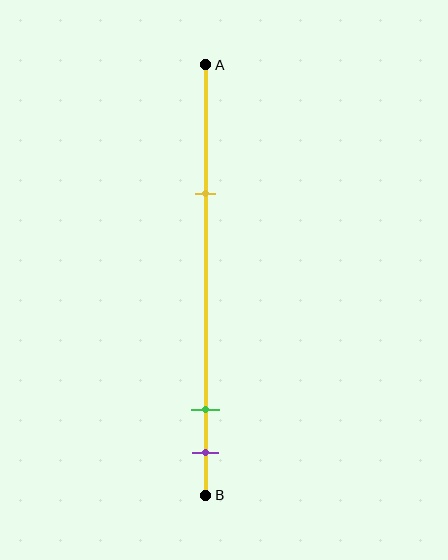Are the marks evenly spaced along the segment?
No, the marks are not evenly spaced.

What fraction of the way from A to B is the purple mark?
The purple mark is approximately 90% (0.9) of the way from A to B.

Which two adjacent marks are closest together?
The green and purple marks are the closest adjacent pair.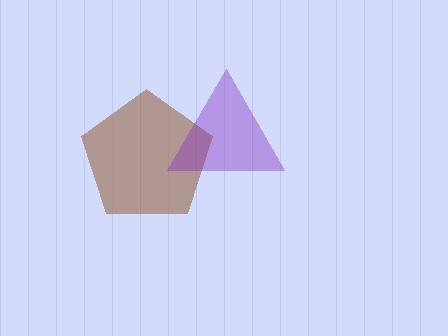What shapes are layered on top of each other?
The layered shapes are: a brown pentagon, a purple triangle.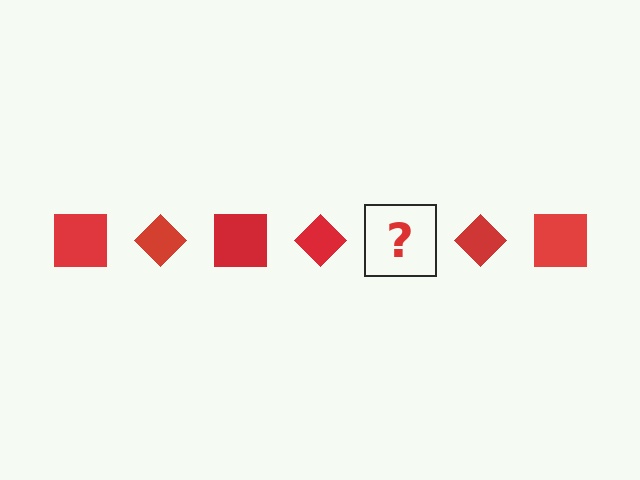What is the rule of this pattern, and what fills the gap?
The rule is that the pattern cycles through square, diamond shapes in red. The gap should be filled with a red square.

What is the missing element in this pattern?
The missing element is a red square.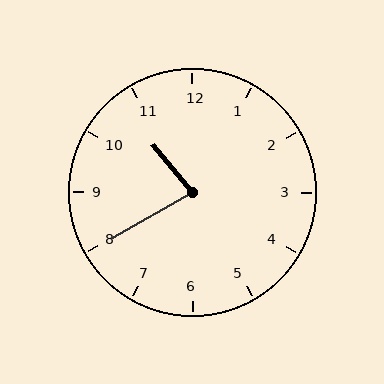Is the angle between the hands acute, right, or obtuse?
It is acute.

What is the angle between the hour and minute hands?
Approximately 80 degrees.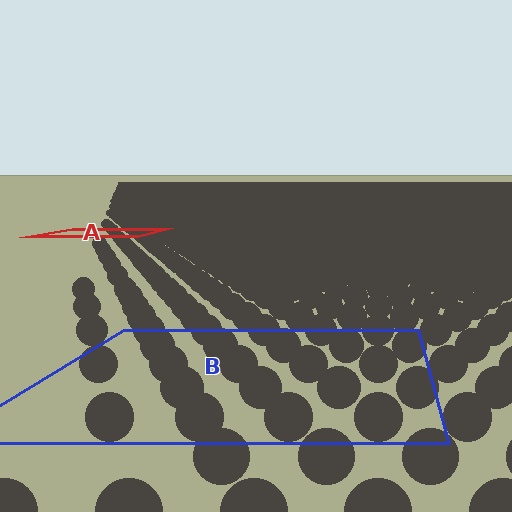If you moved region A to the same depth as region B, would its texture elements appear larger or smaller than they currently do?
They would appear larger. At a closer depth, the same texture elements are projected at a bigger on-screen size.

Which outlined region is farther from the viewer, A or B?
Region A is farther from the viewer — the texture elements inside it appear smaller and more densely packed.